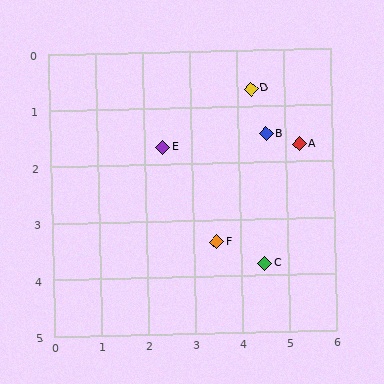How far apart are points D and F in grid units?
Points D and F are about 2.8 grid units apart.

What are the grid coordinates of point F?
Point F is at approximately (3.5, 3.4).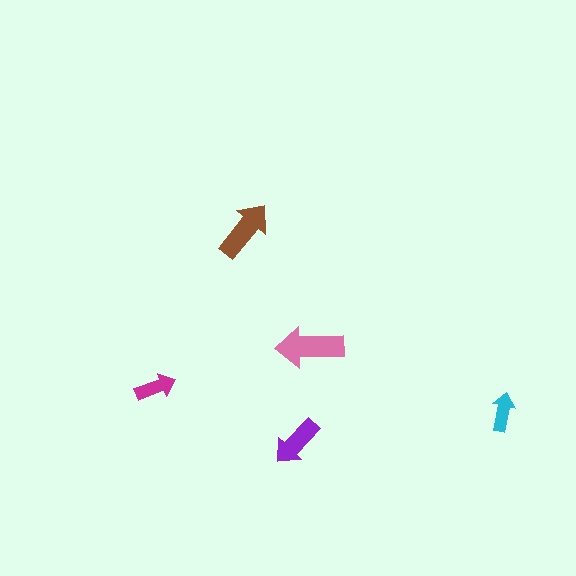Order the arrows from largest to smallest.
the pink one, the brown one, the purple one, the magenta one, the cyan one.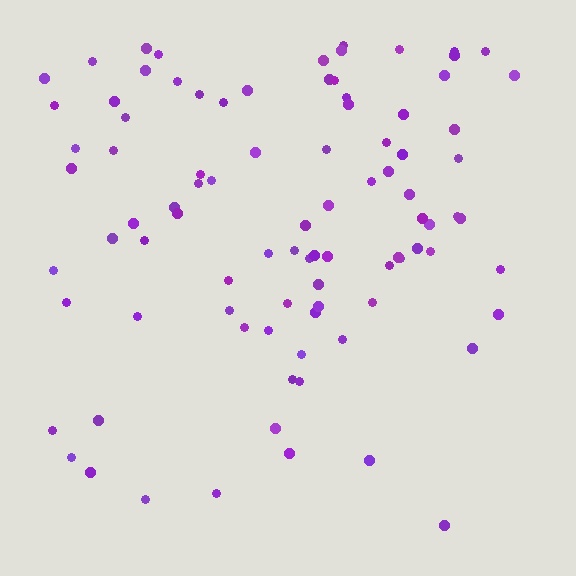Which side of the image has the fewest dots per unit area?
The bottom.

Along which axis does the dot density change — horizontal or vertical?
Vertical.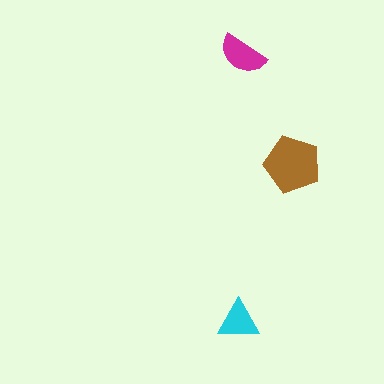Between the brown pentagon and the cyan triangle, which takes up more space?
The brown pentagon.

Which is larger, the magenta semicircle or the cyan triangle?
The magenta semicircle.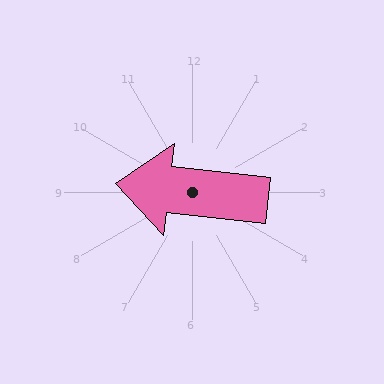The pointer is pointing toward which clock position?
Roughly 9 o'clock.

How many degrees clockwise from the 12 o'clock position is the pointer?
Approximately 277 degrees.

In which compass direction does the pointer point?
West.